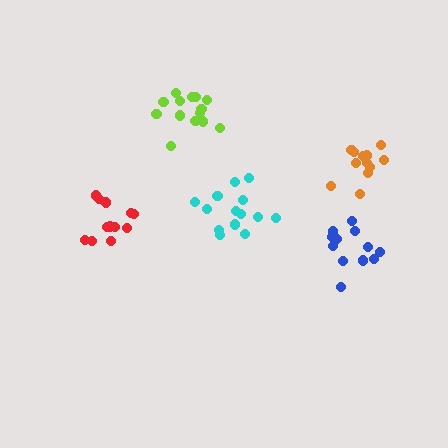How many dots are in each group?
Group 1: 12 dots, Group 2: 12 dots, Group 3: 14 dots, Group 4: 15 dots, Group 5: 12 dots (65 total).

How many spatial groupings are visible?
There are 5 spatial groupings.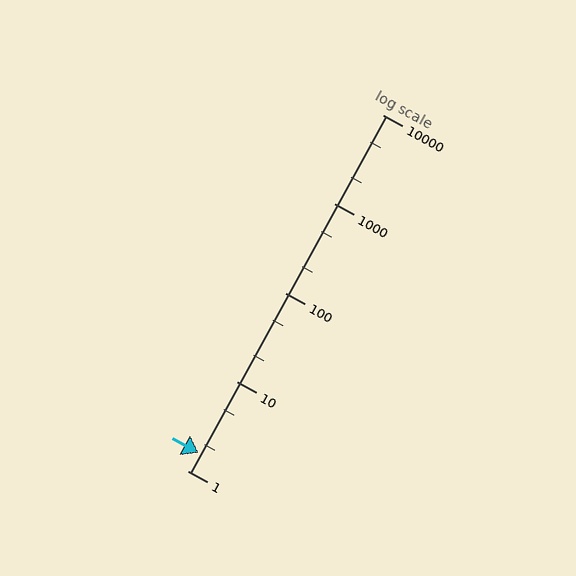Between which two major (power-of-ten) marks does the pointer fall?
The pointer is between 1 and 10.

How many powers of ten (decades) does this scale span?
The scale spans 4 decades, from 1 to 10000.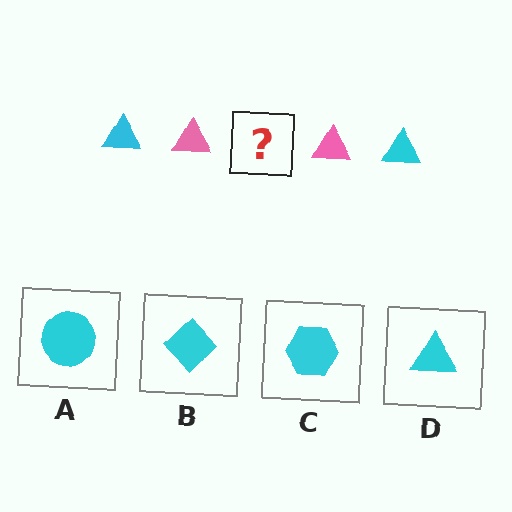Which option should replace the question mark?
Option D.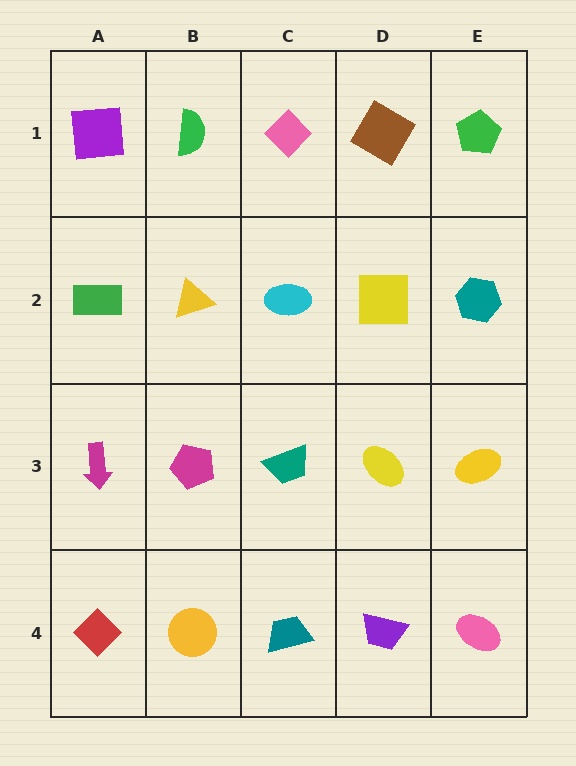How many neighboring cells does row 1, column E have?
2.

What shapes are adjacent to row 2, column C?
A pink diamond (row 1, column C), a teal trapezoid (row 3, column C), a yellow triangle (row 2, column B), a yellow square (row 2, column D).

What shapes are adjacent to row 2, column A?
A purple square (row 1, column A), a magenta arrow (row 3, column A), a yellow triangle (row 2, column B).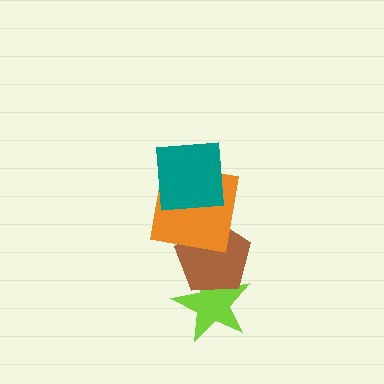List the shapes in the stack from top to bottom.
From top to bottom: the teal square, the orange square, the brown pentagon, the lime star.